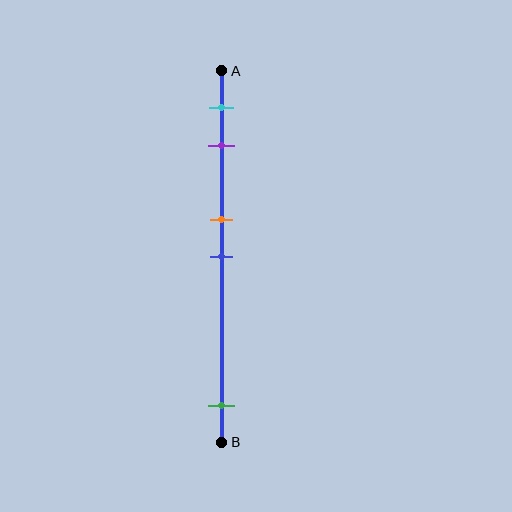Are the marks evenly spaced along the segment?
No, the marks are not evenly spaced.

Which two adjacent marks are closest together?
The orange and blue marks are the closest adjacent pair.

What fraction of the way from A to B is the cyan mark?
The cyan mark is approximately 10% (0.1) of the way from A to B.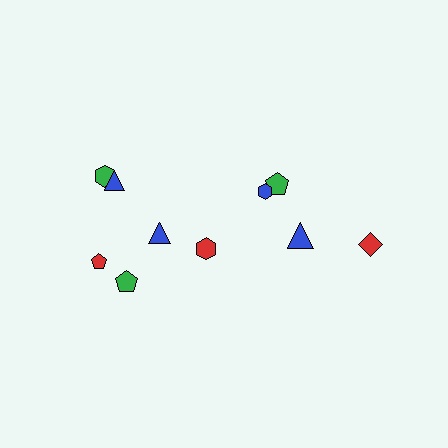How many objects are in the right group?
There are 4 objects.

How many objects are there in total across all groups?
There are 10 objects.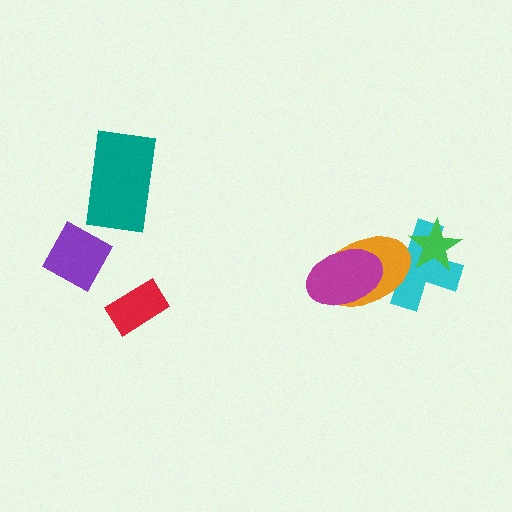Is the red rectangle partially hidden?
No, no other shape covers it.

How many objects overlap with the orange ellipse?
2 objects overlap with the orange ellipse.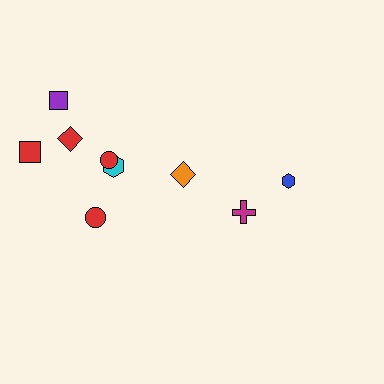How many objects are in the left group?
There are 6 objects.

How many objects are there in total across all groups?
There are 9 objects.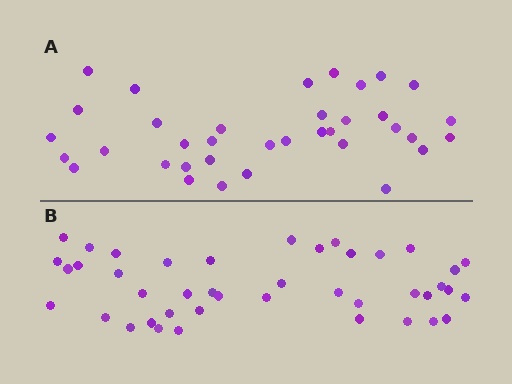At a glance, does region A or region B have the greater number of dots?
Region B (the bottom region) has more dots.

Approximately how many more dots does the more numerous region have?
Region B has about 6 more dots than region A.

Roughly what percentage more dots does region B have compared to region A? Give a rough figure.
About 15% more.